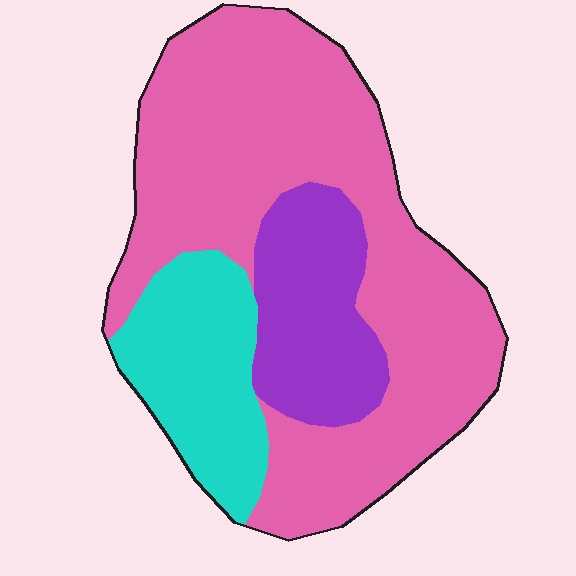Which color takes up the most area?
Pink, at roughly 65%.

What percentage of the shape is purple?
Purple takes up about one sixth (1/6) of the shape.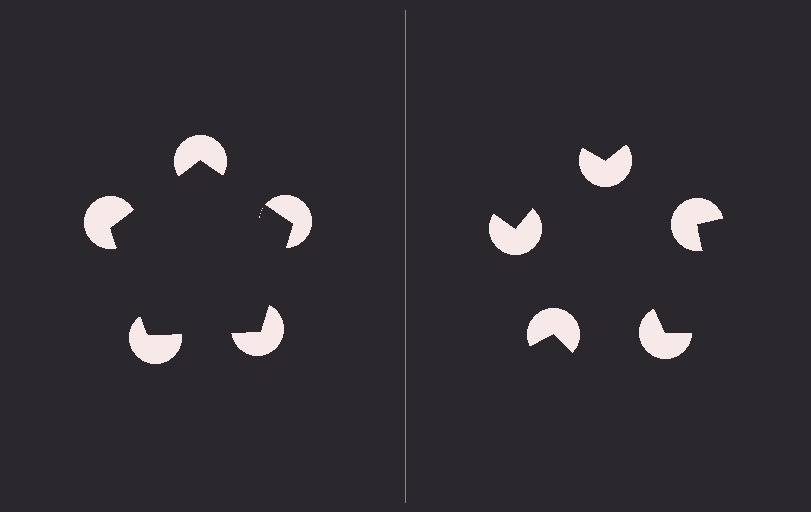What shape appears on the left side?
An illusory pentagon.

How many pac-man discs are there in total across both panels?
10 — 5 on each side.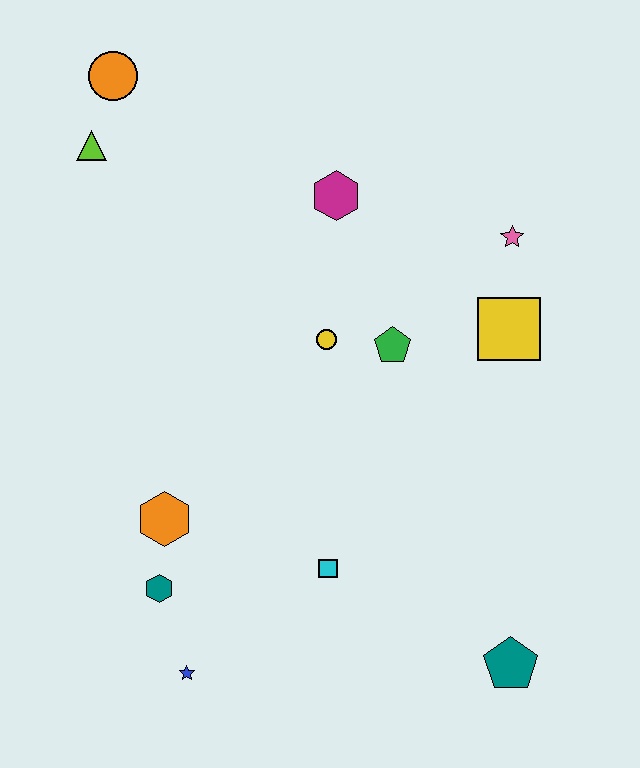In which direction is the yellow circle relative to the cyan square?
The yellow circle is above the cyan square.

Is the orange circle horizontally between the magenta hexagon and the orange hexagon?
No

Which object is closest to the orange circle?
The lime triangle is closest to the orange circle.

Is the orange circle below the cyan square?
No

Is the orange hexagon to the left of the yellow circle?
Yes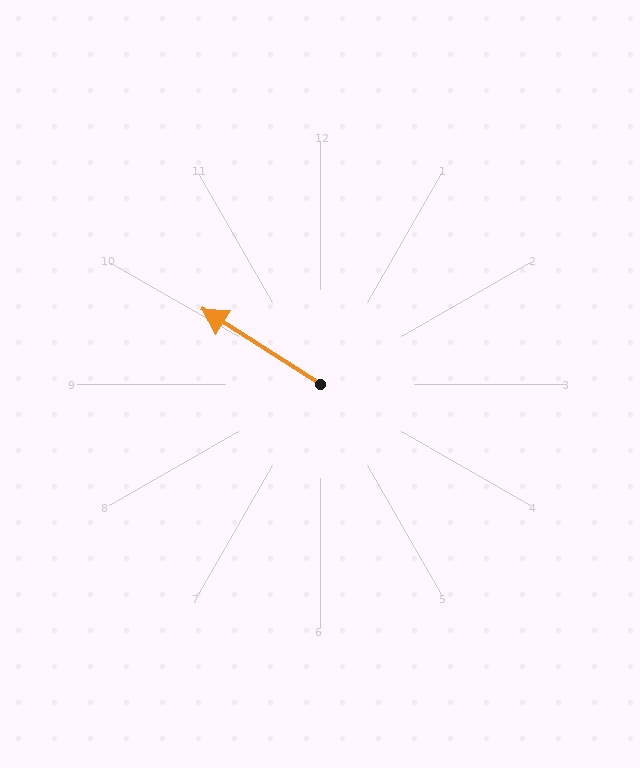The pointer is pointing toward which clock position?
Roughly 10 o'clock.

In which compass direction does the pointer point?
Northwest.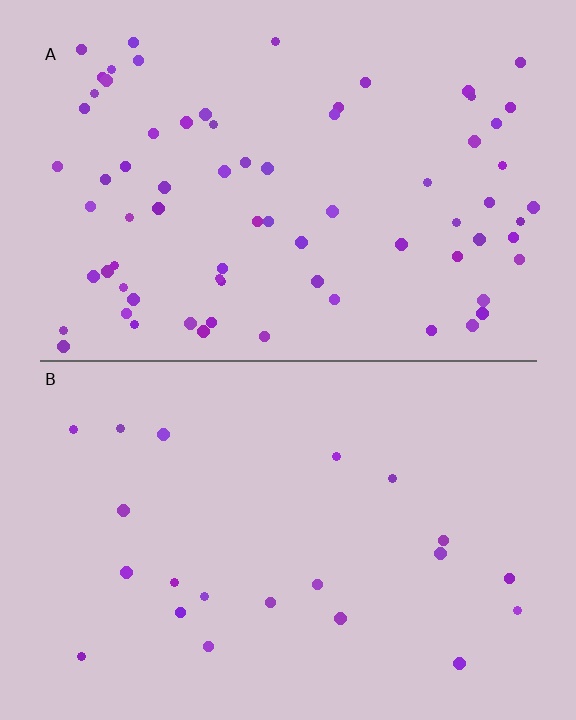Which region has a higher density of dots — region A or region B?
A (the top).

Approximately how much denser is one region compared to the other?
Approximately 3.4× — region A over region B.